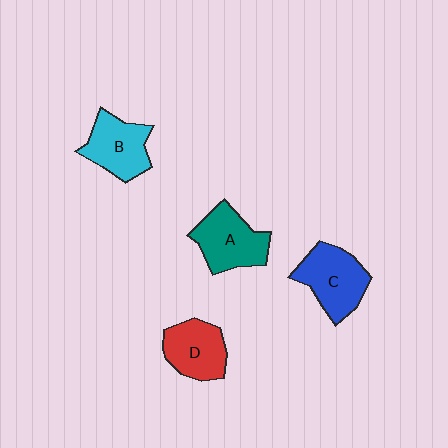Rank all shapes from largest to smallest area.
From largest to smallest: C (blue), A (teal), B (cyan), D (red).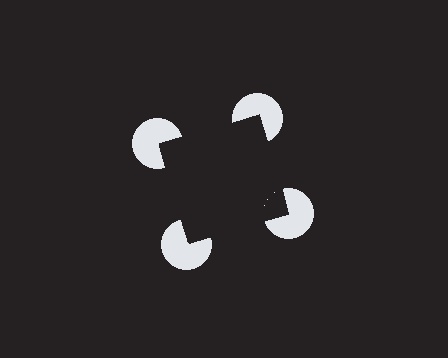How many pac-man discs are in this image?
There are 4 — one at each vertex of the illusory square.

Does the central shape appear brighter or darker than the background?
It typically appears slightly darker than the background, even though no actual brightness change is drawn.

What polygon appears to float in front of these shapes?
An illusory square — its edges are inferred from the aligned wedge cuts in the pac-man discs, not physically drawn.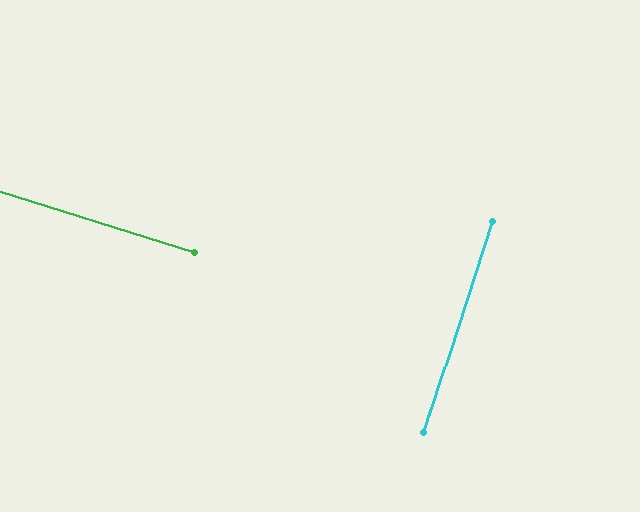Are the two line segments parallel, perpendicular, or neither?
Perpendicular — they meet at approximately 89°.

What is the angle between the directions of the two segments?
Approximately 89 degrees.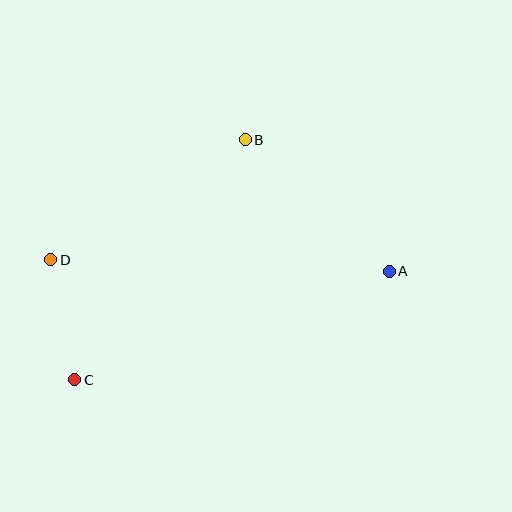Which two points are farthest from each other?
Points A and D are farthest from each other.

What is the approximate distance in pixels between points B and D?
The distance between B and D is approximately 229 pixels.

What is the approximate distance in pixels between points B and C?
The distance between B and C is approximately 295 pixels.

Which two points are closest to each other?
Points C and D are closest to each other.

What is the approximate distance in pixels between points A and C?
The distance between A and C is approximately 333 pixels.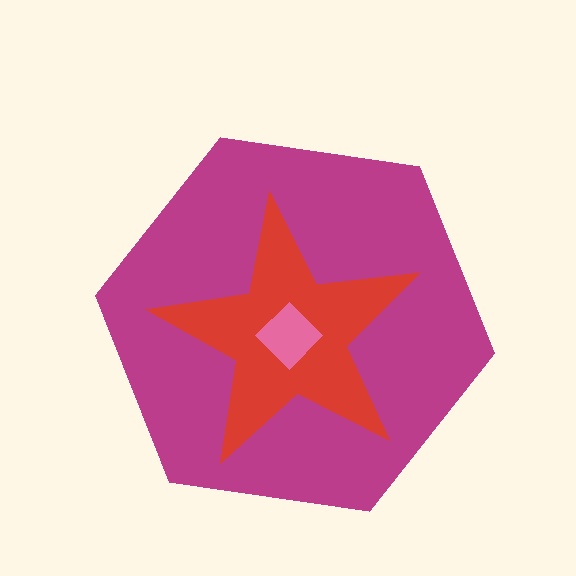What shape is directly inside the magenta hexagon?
The red star.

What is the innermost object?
The pink diamond.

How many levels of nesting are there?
3.